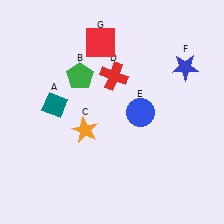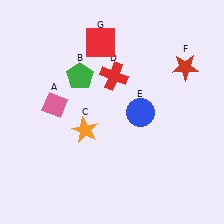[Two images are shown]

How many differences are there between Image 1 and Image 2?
There are 2 differences between the two images.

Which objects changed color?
A changed from teal to pink. F changed from blue to red.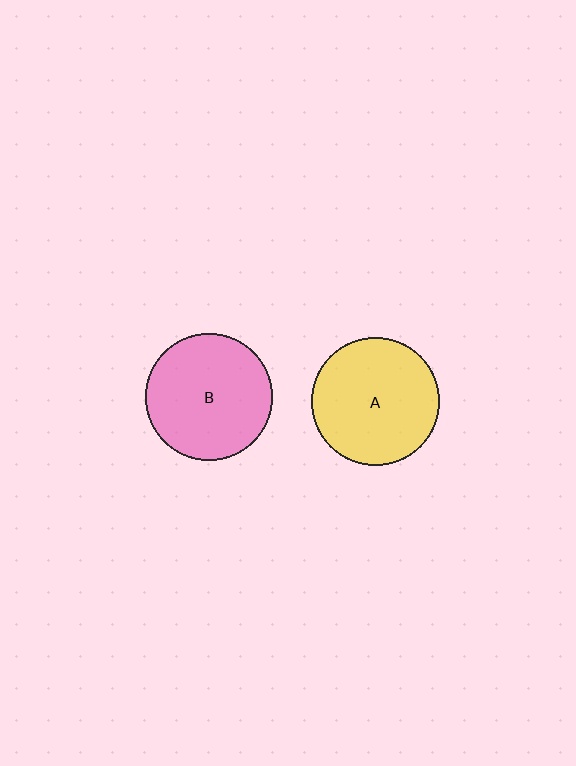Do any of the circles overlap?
No, none of the circles overlap.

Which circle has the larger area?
Circle A (yellow).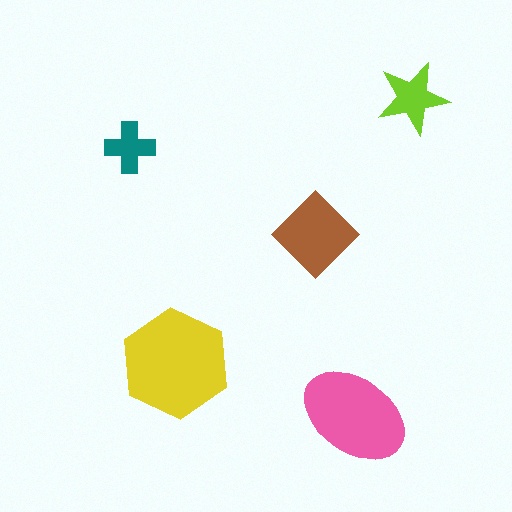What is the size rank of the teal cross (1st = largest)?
5th.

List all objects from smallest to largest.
The teal cross, the lime star, the brown diamond, the pink ellipse, the yellow hexagon.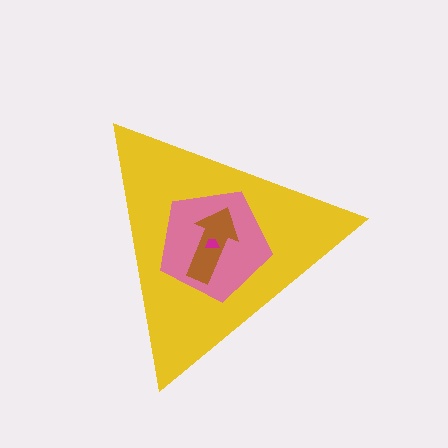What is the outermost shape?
The yellow triangle.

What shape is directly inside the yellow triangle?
The pink pentagon.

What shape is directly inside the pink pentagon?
The brown arrow.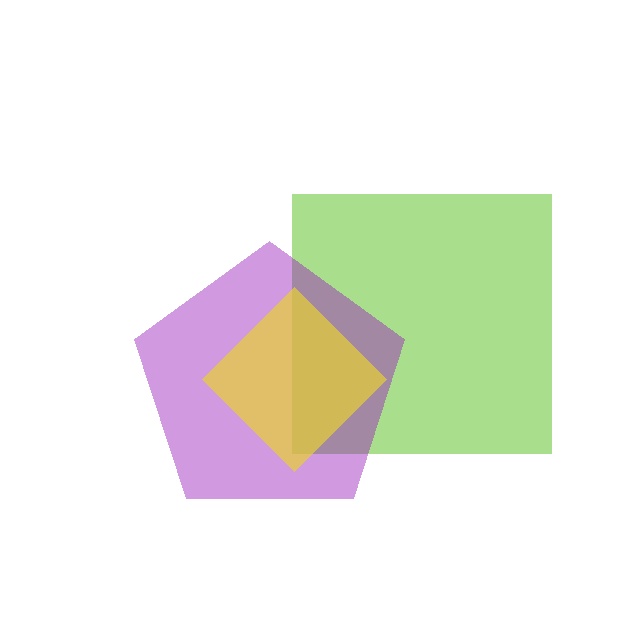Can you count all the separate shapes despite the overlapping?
Yes, there are 3 separate shapes.